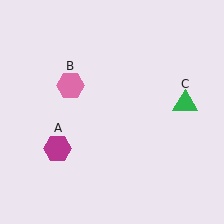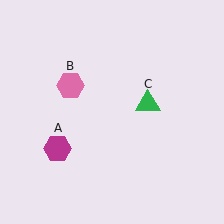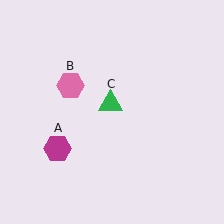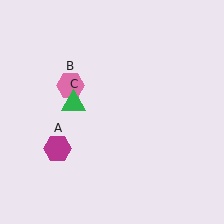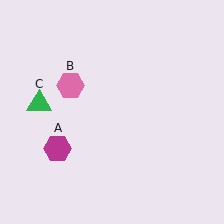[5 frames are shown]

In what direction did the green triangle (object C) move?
The green triangle (object C) moved left.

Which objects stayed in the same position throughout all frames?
Magenta hexagon (object A) and pink hexagon (object B) remained stationary.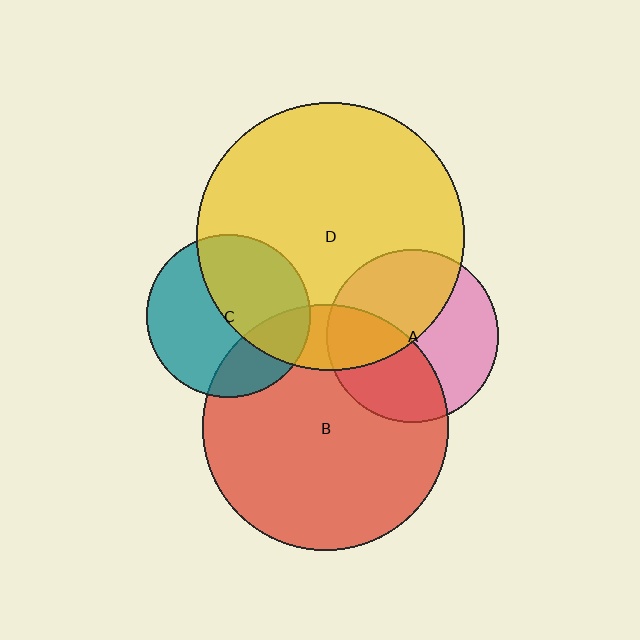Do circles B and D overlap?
Yes.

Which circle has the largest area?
Circle D (yellow).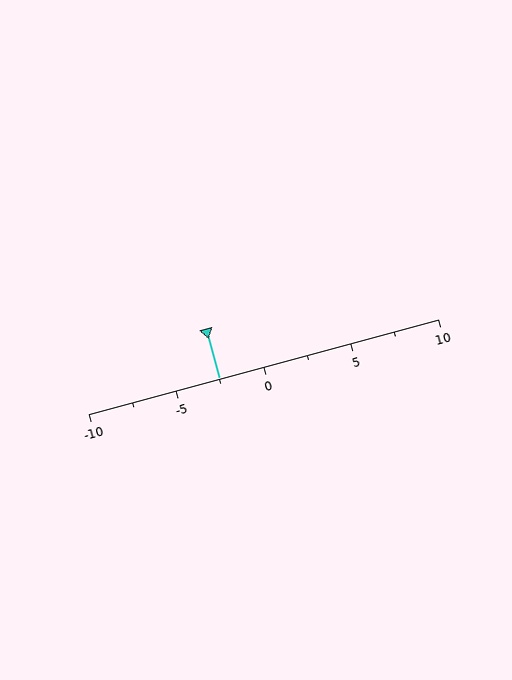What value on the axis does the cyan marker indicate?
The marker indicates approximately -2.5.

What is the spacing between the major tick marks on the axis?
The major ticks are spaced 5 apart.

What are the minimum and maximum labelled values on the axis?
The axis runs from -10 to 10.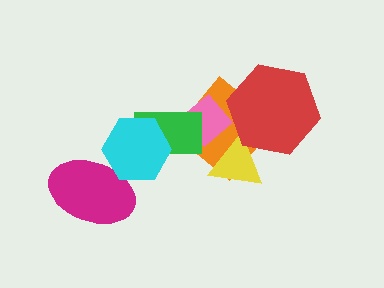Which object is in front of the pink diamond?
The green rectangle is in front of the pink diamond.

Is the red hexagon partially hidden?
No, no other shape covers it.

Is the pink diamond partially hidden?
Yes, it is partially covered by another shape.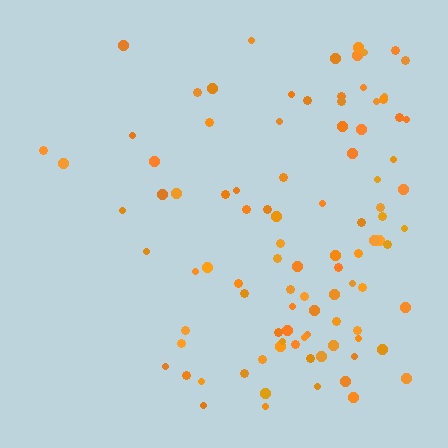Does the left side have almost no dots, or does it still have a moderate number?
Still a moderate number, just noticeably fewer than the right.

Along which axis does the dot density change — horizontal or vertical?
Horizontal.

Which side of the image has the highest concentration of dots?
The right.